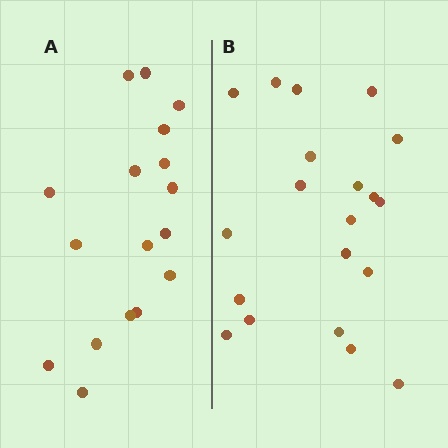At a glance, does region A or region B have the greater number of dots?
Region B (the right region) has more dots.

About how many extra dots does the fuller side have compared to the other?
Region B has just a few more — roughly 2 or 3 more dots than region A.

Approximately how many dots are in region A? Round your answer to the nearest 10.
About 20 dots. (The exact count is 17, which rounds to 20.)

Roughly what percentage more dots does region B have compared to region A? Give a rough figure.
About 20% more.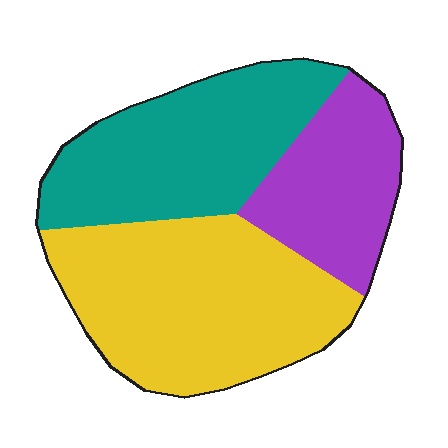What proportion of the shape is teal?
Teal covers 34% of the shape.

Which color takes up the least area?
Purple, at roughly 25%.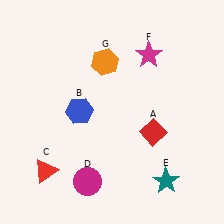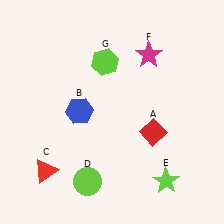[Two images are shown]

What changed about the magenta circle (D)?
In Image 1, D is magenta. In Image 2, it changed to lime.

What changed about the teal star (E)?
In Image 1, E is teal. In Image 2, it changed to lime.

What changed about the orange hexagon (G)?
In Image 1, G is orange. In Image 2, it changed to lime.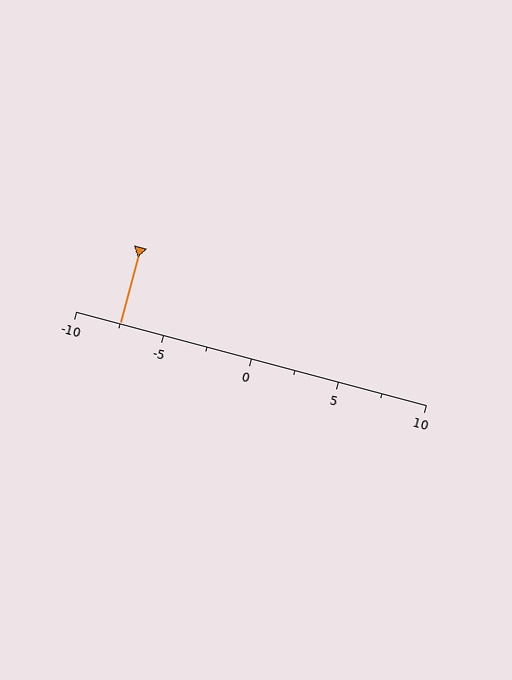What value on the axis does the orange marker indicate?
The marker indicates approximately -7.5.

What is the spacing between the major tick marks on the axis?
The major ticks are spaced 5 apart.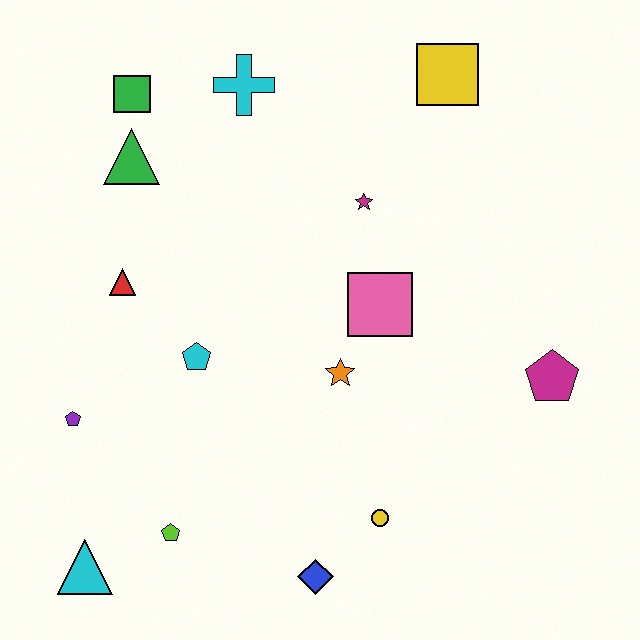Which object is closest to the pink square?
The orange star is closest to the pink square.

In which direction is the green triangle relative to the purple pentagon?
The green triangle is above the purple pentagon.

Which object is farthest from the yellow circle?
The green square is farthest from the yellow circle.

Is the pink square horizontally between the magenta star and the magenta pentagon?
Yes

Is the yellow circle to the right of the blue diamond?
Yes